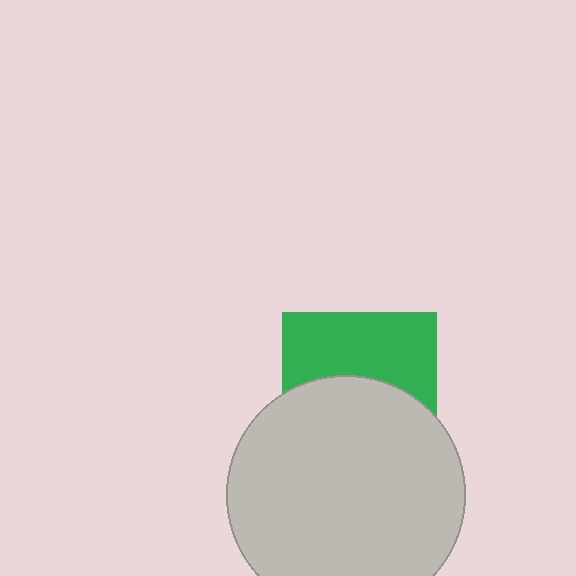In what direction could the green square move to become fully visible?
The green square could move up. That would shift it out from behind the light gray circle entirely.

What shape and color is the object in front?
The object in front is a light gray circle.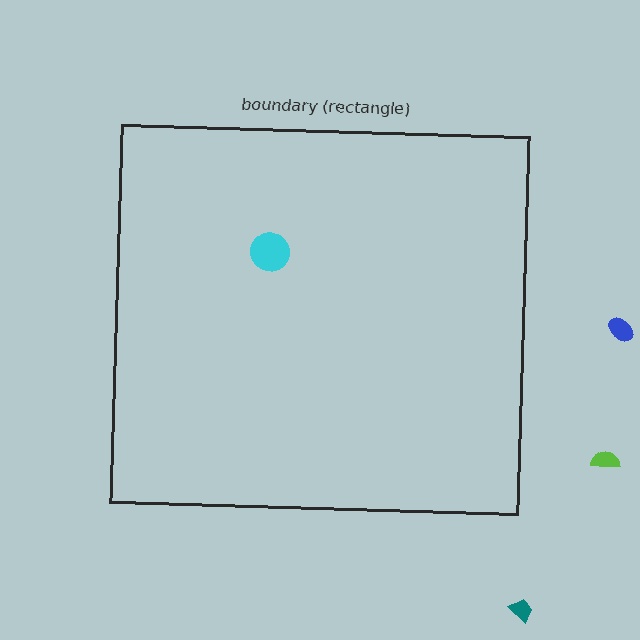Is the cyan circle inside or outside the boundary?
Inside.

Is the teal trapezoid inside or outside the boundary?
Outside.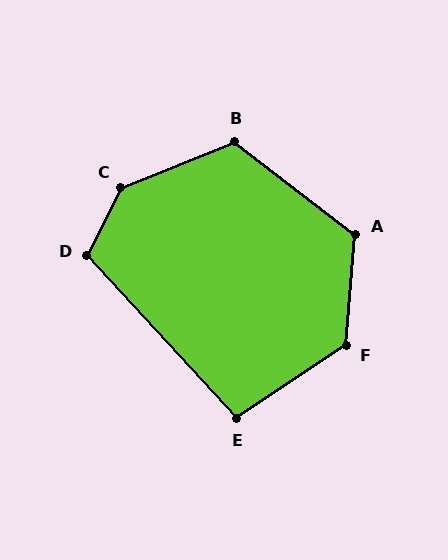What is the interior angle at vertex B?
Approximately 120 degrees (obtuse).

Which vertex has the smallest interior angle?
E, at approximately 99 degrees.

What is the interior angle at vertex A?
Approximately 123 degrees (obtuse).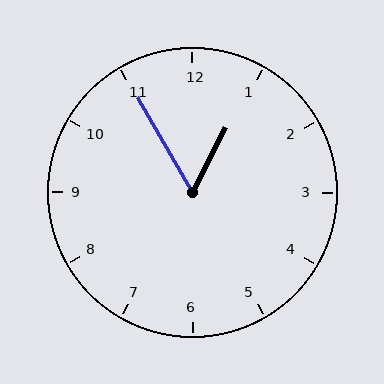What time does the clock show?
12:55.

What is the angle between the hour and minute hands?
Approximately 58 degrees.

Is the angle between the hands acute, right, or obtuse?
It is acute.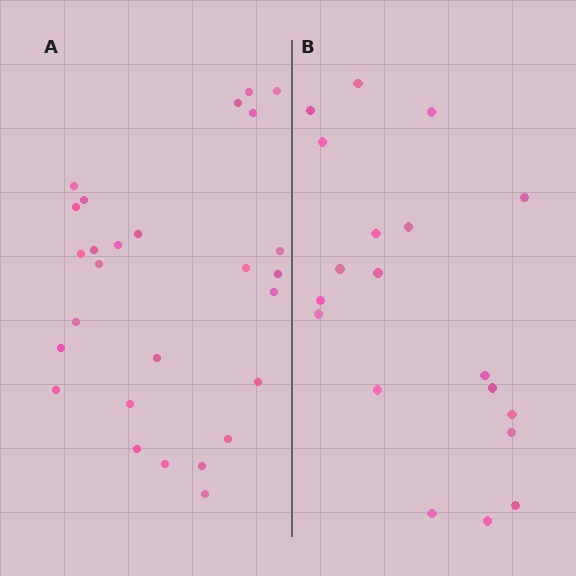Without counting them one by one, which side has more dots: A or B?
Region A (the left region) has more dots.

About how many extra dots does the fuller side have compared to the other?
Region A has roughly 8 or so more dots than region B.